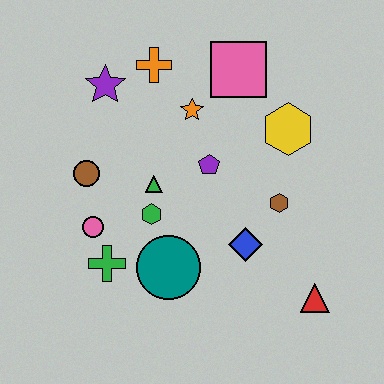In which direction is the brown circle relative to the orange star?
The brown circle is to the left of the orange star.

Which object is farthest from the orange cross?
The red triangle is farthest from the orange cross.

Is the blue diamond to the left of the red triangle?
Yes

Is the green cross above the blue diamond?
No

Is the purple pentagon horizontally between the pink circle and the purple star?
No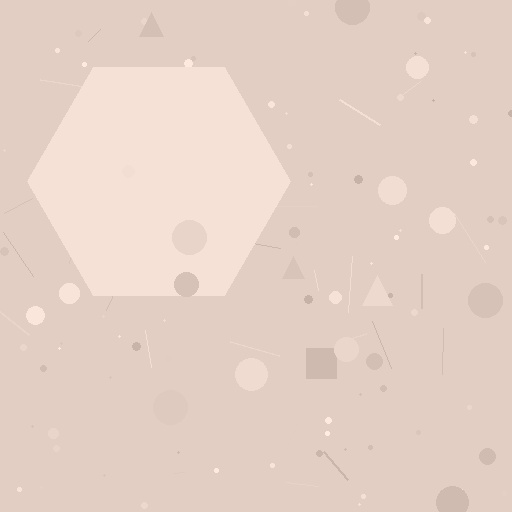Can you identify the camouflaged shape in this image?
The camouflaged shape is a hexagon.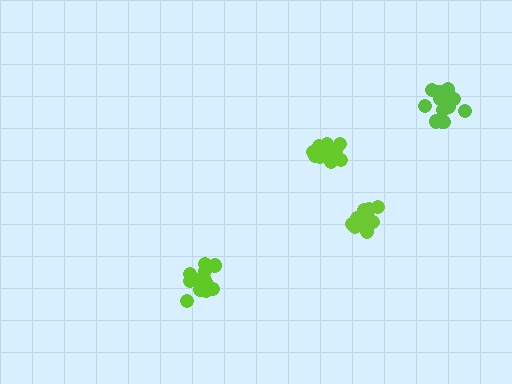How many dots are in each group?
Group 1: 18 dots, Group 2: 18 dots, Group 3: 14 dots, Group 4: 16 dots (66 total).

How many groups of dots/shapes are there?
There are 4 groups.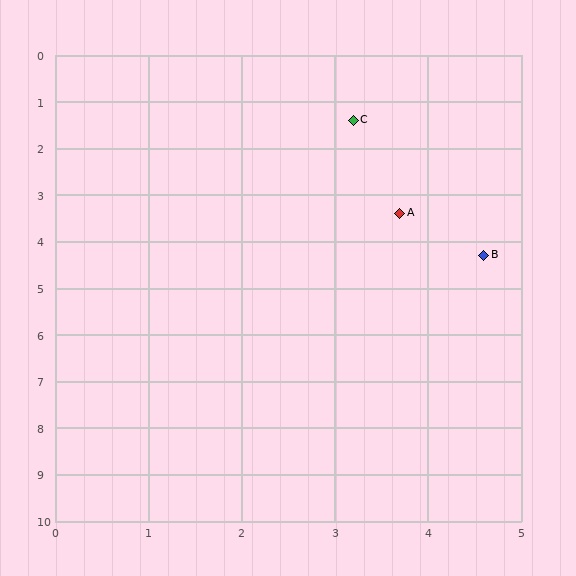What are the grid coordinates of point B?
Point B is at approximately (4.6, 4.3).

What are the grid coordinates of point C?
Point C is at approximately (3.2, 1.4).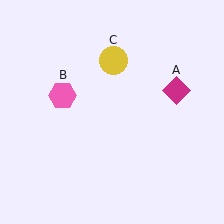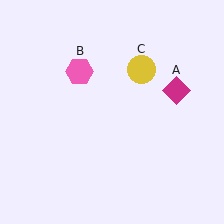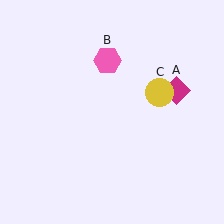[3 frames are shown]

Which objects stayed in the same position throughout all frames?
Magenta diamond (object A) remained stationary.